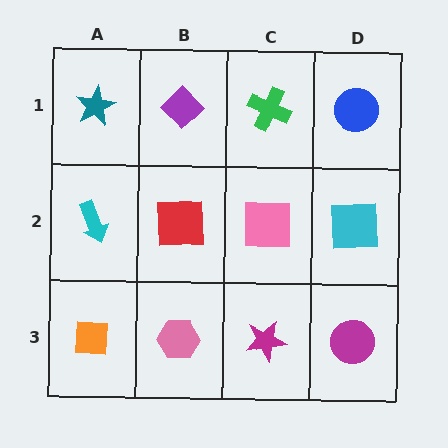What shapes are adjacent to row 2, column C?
A green cross (row 1, column C), a magenta star (row 3, column C), a red square (row 2, column B), a cyan square (row 2, column D).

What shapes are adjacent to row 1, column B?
A red square (row 2, column B), a teal star (row 1, column A), a green cross (row 1, column C).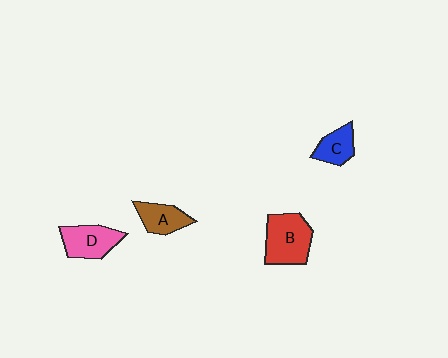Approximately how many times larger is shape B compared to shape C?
Approximately 1.8 times.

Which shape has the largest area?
Shape B (red).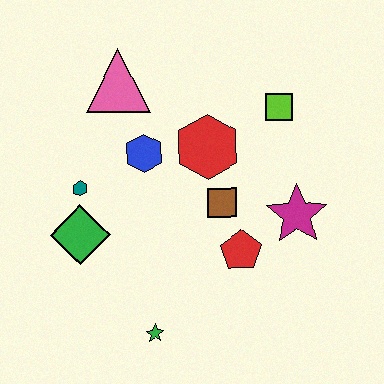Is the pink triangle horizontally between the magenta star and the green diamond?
Yes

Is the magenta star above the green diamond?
Yes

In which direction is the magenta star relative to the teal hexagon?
The magenta star is to the right of the teal hexagon.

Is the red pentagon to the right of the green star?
Yes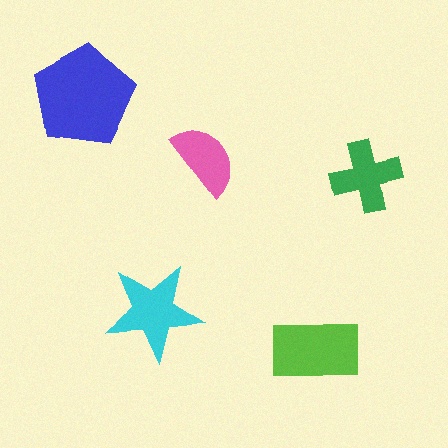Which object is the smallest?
The pink semicircle.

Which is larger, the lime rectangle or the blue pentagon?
The blue pentagon.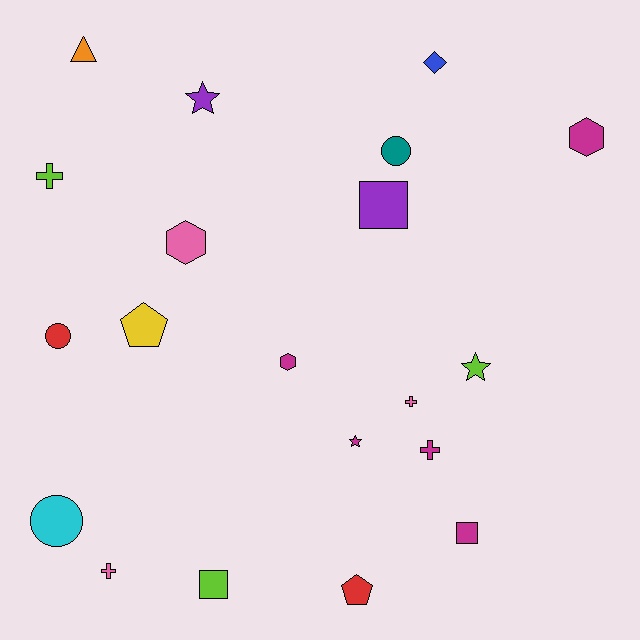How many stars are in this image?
There are 3 stars.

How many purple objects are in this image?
There are 2 purple objects.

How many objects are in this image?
There are 20 objects.